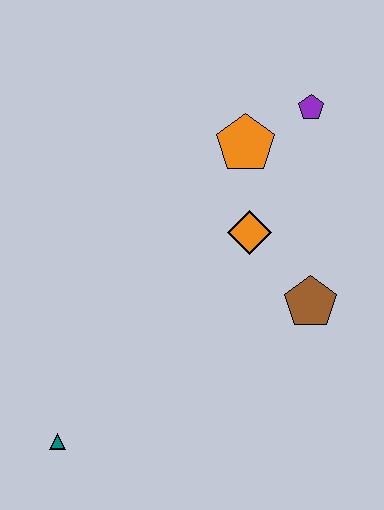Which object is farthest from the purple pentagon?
The teal triangle is farthest from the purple pentagon.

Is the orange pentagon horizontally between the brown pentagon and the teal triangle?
Yes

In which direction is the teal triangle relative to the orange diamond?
The teal triangle is below the orange diamond.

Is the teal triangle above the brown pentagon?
No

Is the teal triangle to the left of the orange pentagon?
Yes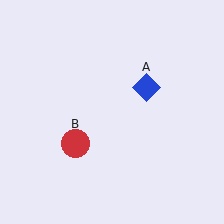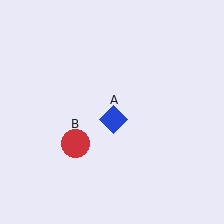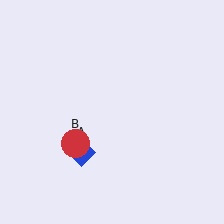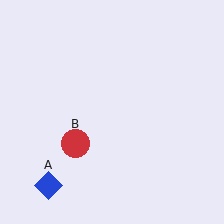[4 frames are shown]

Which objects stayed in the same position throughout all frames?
Red circle (object B) remained stationary.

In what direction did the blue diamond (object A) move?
The blue diamond (object A) moved down and to the left.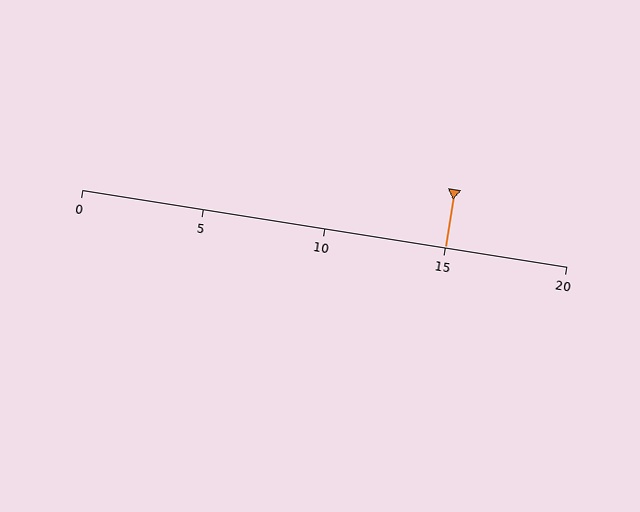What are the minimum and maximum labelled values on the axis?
The axis runs from 0 to 20.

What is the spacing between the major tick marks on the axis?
The major ticks are spaced 5 apart.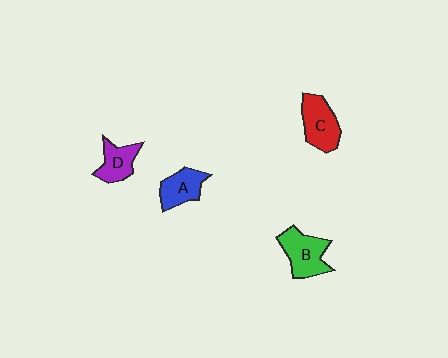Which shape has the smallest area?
Shape D (purple).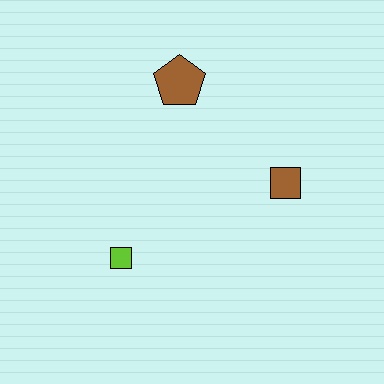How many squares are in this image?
There are 2 squares.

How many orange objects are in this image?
There are no orange objects.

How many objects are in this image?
There are 3 objects.